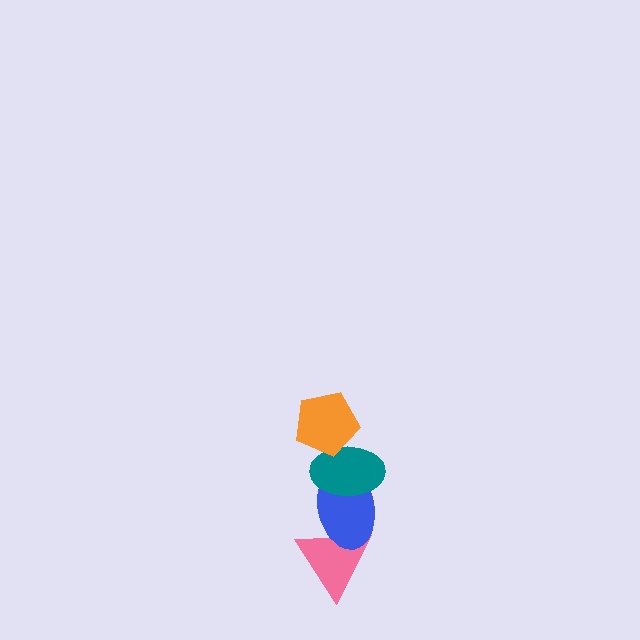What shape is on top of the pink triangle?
The blue ellipse is on top of the pink triangle.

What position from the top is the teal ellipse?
The teal ellipse is 2nd from the top.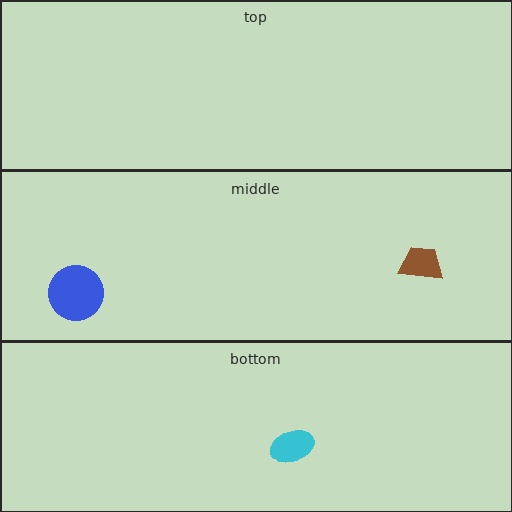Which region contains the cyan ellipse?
The bottom region.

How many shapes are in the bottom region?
1.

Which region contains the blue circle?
The middle region.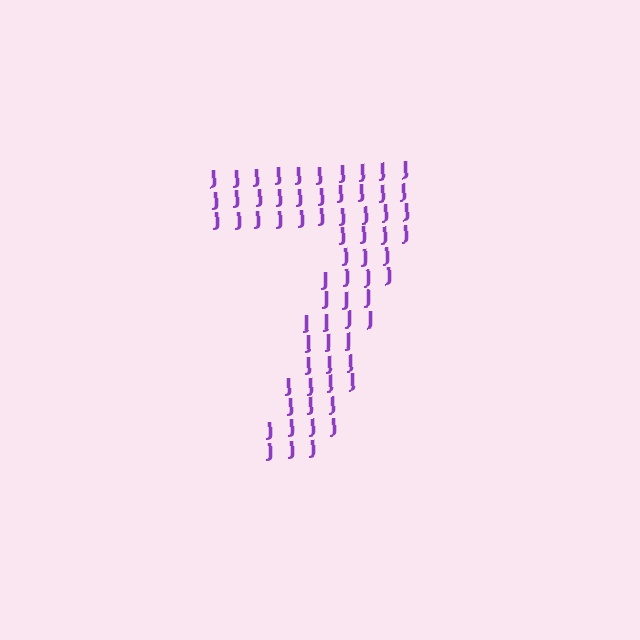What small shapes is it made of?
It is made of small letter J's.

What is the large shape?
The large shape is the digit 7.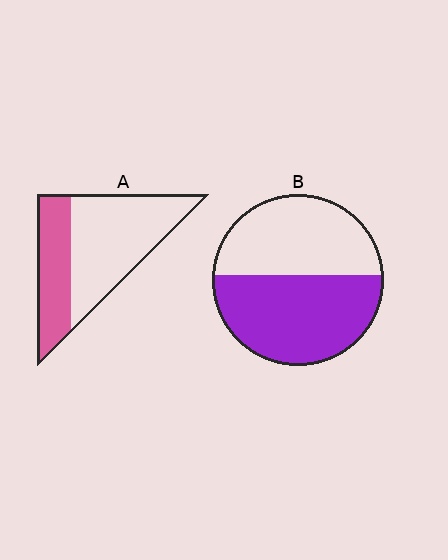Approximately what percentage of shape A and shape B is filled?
A is approximately 35% and B is approximately 55%.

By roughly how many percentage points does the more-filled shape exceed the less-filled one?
By roughly 20 percentage points (B over A).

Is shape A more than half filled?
No.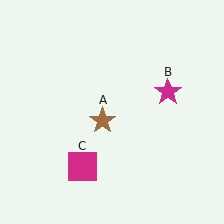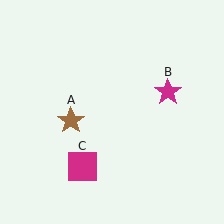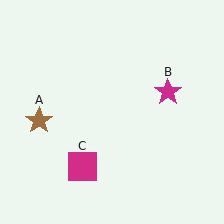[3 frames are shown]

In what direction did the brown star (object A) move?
The brown star (object A) moved left.